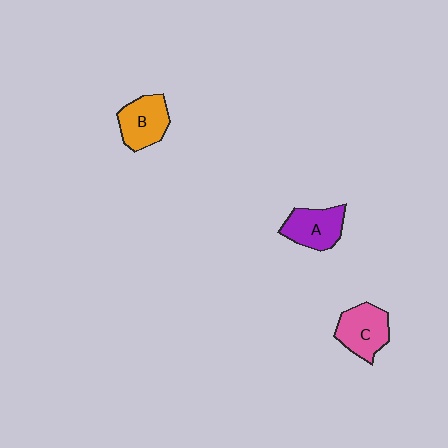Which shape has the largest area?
Shape C (pink).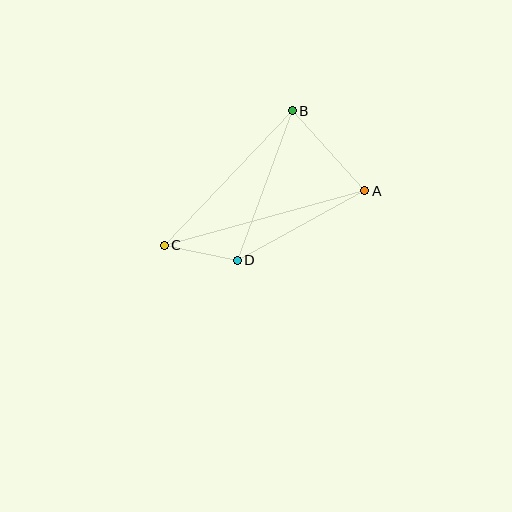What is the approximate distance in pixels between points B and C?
The distance between B and C is approximately 186 pixels.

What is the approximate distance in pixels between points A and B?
The distance between A and B is approximately 108 pixels.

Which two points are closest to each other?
Points C and D are closest to each other.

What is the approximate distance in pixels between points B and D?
The distance between B and D is approximately 160 pixels.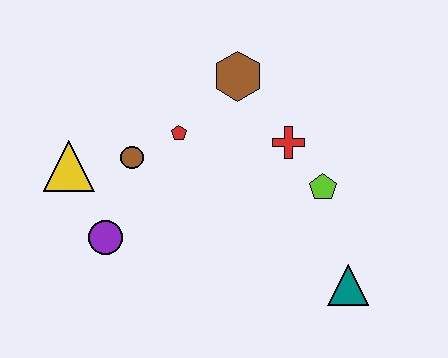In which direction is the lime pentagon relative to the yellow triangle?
The lime pentagon is to the right of the yellow triangle.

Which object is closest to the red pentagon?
The brown circle is closest to the red pentagon.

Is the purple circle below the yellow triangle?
Yes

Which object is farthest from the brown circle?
The teal triangle is farthest from the brown circle.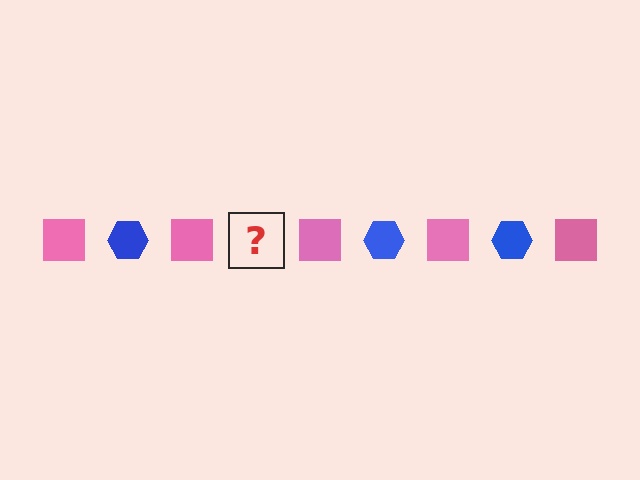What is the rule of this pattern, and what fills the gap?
The rule is that the pattern alternates between pink square and blue hexagon. The gap should be filled with a blue hexagon.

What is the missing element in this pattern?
The missing element is a blue hexagon.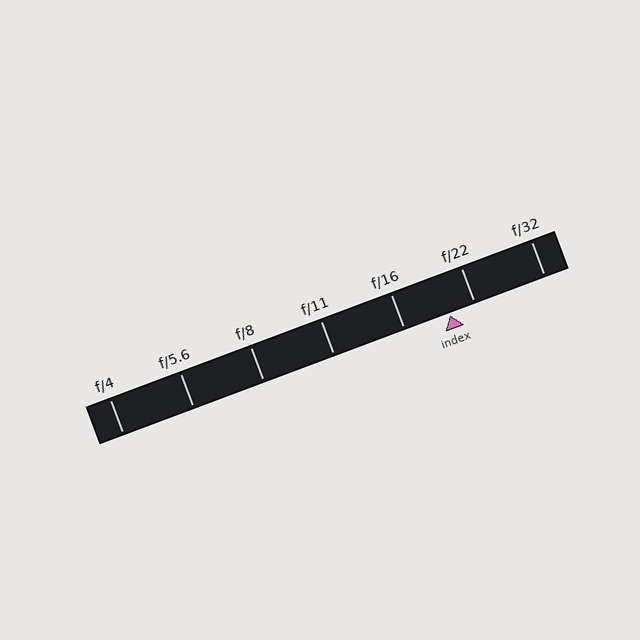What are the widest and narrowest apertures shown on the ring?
The widest aperture shown is f/4 and the narrowest is f/32.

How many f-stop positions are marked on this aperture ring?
There are 7 f-stop positions marked.